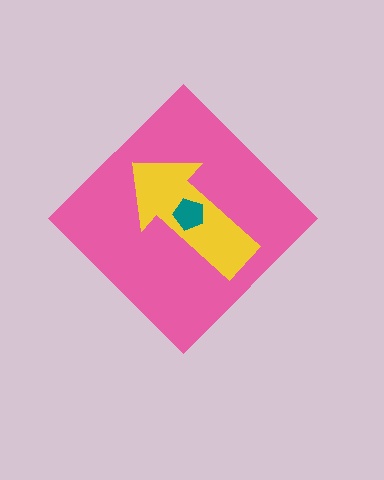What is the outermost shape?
The pink diamond.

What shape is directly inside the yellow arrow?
The teal pentagon.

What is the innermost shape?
The teal pentagon.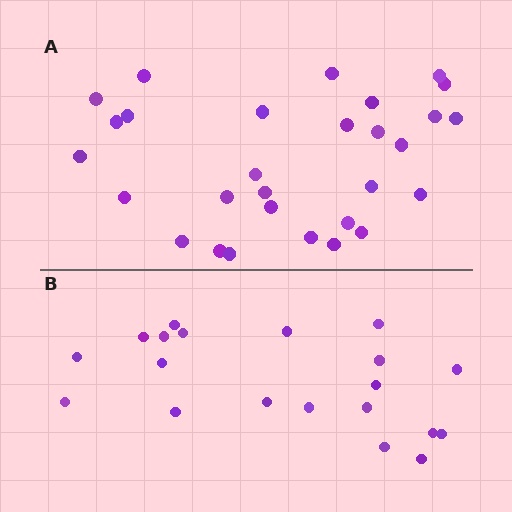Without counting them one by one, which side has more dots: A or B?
Region A (the top region) has more dots.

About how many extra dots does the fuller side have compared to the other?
Region A has roughly 8 or so more dots than region B.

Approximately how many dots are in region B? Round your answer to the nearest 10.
About 20 dots.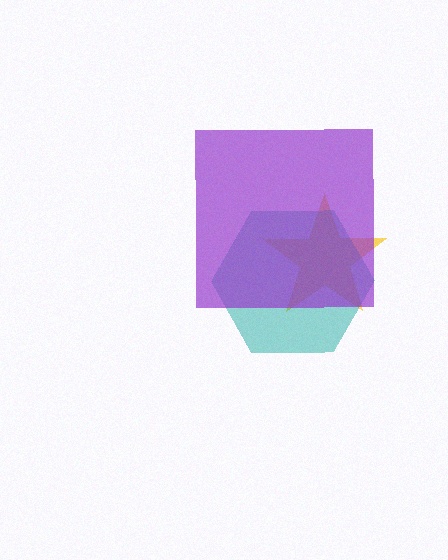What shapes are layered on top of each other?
The layered shapes are: a yellow star, a teal hexagon, a purple square.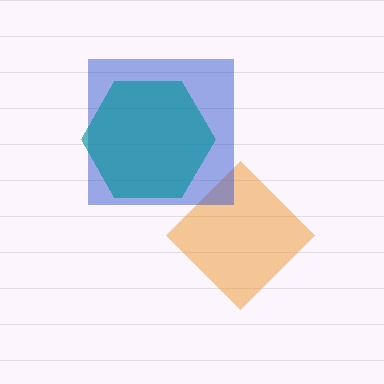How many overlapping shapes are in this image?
There are 3 overlapping shapes in the image.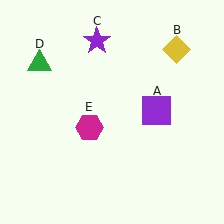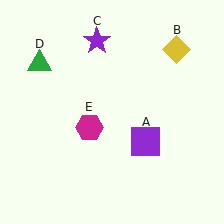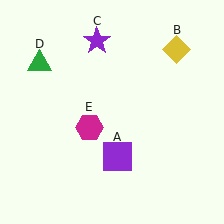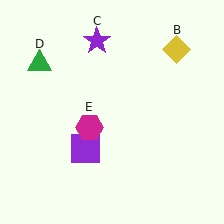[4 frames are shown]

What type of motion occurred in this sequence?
The purple square (object A) rotated clockwise around the center of the scene.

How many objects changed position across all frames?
1 object changed position: purple square (object A).